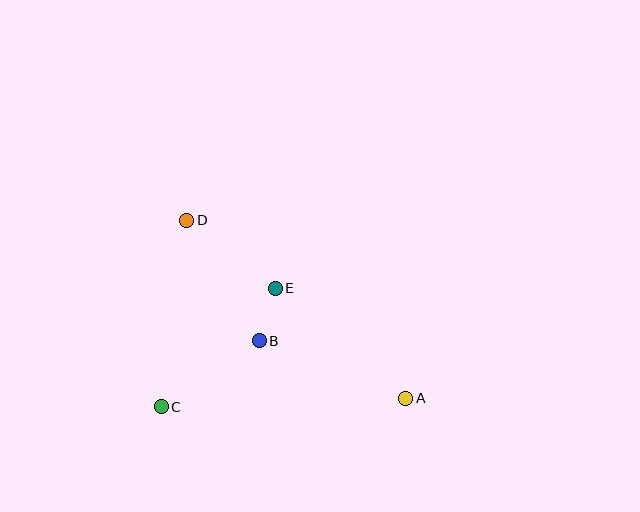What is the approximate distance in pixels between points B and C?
The distance between B and C is approximately 118 pixels.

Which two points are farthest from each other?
Points A and D are farthest from each other.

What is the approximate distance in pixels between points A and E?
The distance between A and E is approximately 171 pixels.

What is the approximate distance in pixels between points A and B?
The distance between A and B is approximately 157 pixels.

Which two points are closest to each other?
Points B and E are closest to each other.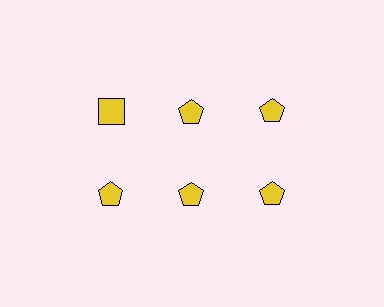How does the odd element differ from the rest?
It has a different shape: square instead of pentagon.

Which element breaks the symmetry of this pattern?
The yellow square in the top row, leftmost column breaks the symmetry. All other shapes are yellow pentagons.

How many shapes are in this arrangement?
There are 6 shapes arranged in a grid pattern.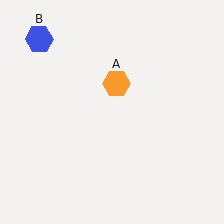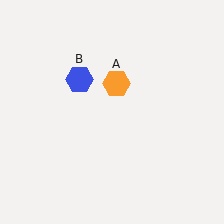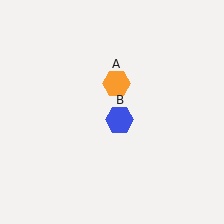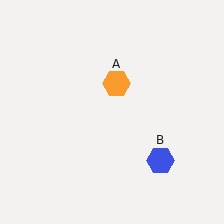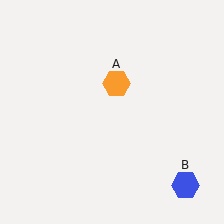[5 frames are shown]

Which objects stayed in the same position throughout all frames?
Orange hexagon (object A) remained stationary.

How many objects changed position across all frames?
1 object changed position: blue hexagon (object B).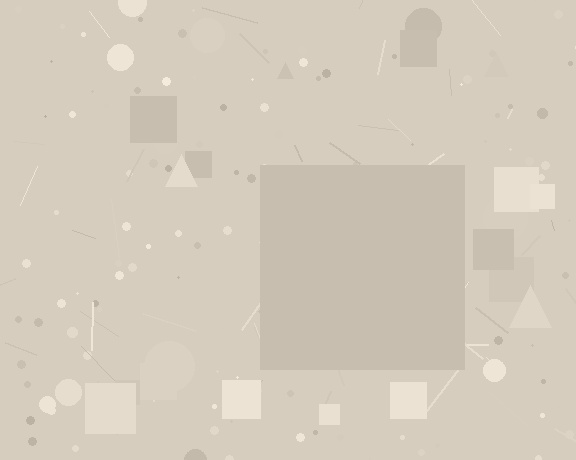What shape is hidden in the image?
A square is hidden in the image.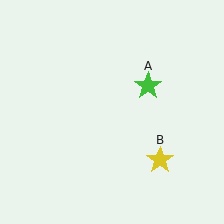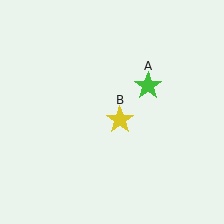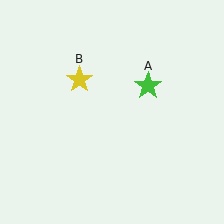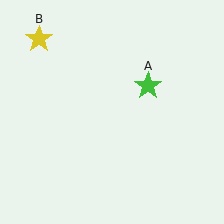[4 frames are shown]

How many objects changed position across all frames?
1 object changed position: yellow star (object B).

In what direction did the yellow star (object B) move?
The yellow star (object B) moved up and to the left.